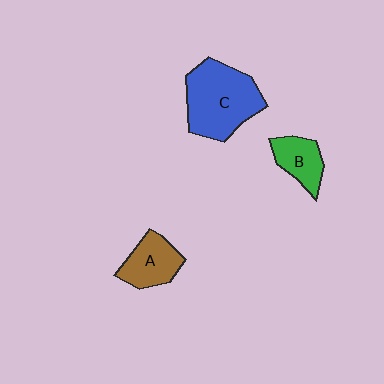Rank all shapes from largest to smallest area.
From largest to smallest: C (blue), A (brown), B (green).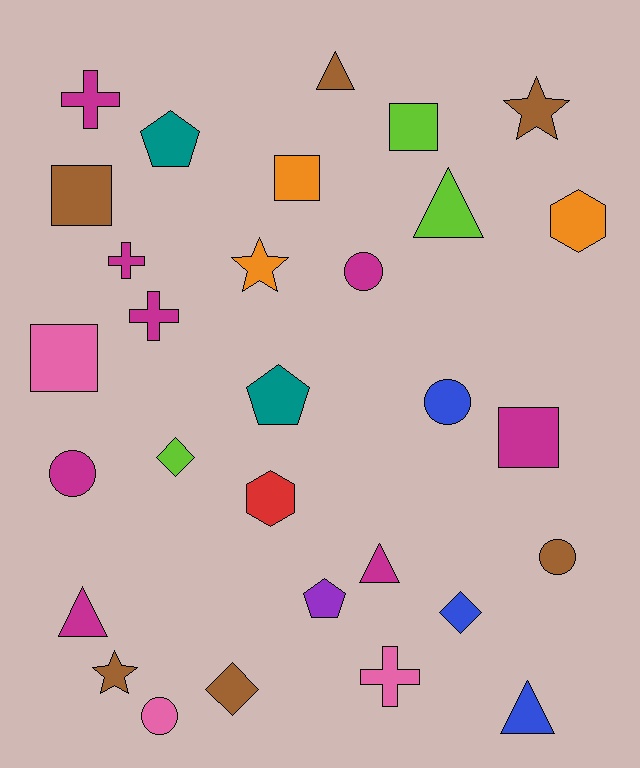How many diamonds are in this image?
There are 3 diamonds.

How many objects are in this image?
There are 30 objects.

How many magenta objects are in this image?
There are 8 magenta objects.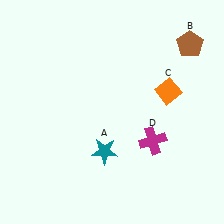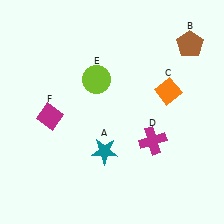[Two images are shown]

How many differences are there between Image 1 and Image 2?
There are 2 differences between the two images.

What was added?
A lime circle (E), a magenta diamond (F) were added in Image 2.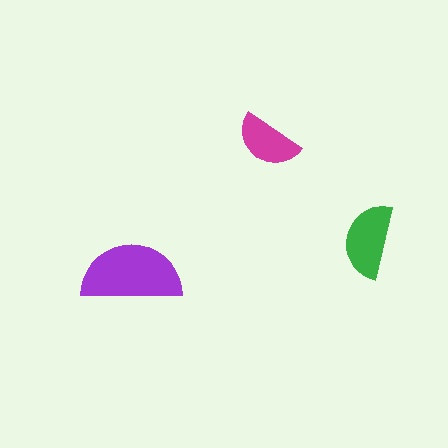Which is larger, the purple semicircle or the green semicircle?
The purple one.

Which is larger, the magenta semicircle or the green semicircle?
The green one.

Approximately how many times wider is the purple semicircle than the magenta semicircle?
About 1.5 times wider.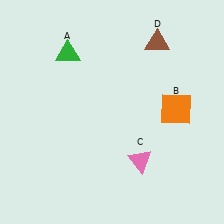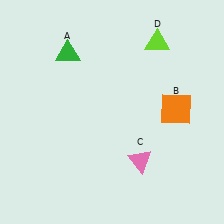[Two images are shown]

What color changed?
The triangle (D) changed from brown in Image 1 to lime in Image 2.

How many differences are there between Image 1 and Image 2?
There is 1 difference between the two images.